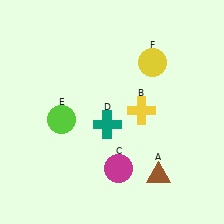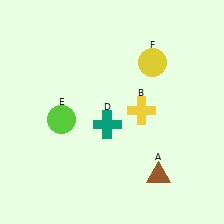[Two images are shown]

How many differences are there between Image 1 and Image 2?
There is 1 difference between the two images.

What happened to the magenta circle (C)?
The magenta circle (C) was removed in Image 2. It was in the bottom-right area of Image 1.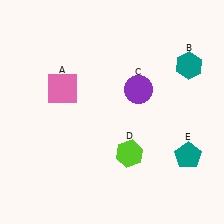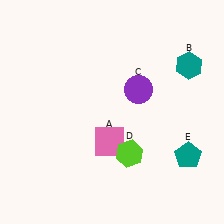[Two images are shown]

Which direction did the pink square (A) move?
The pink square (A) moved down.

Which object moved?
The pink square (A) moved down.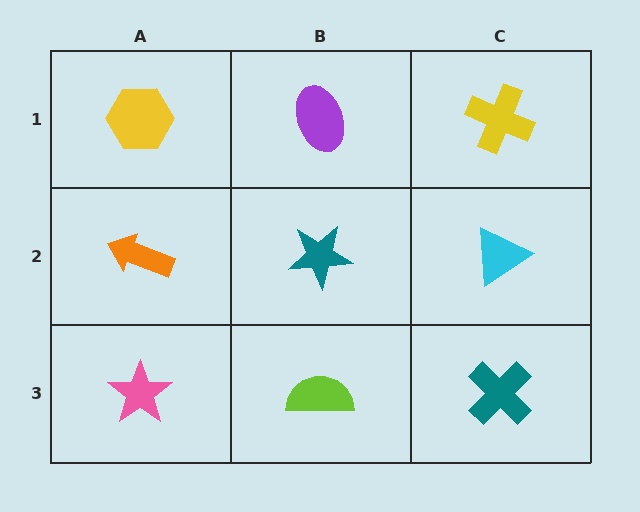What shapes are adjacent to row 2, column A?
A yellow hexagon (row 1, column A), a pink star (row 3, column A), a teal star (row 2, column B).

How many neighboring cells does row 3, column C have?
2.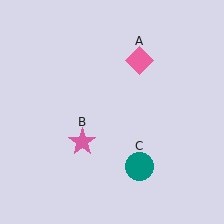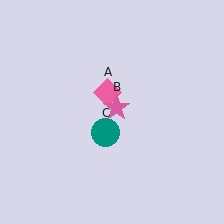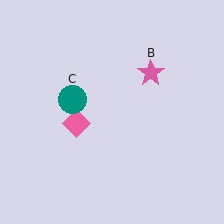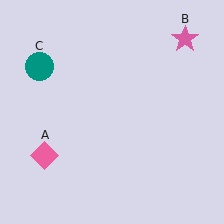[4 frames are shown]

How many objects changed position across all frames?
3 objects changed position: pink diamond (object A), pink star (object B), teal circle (object C).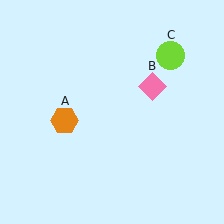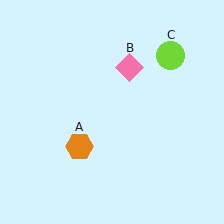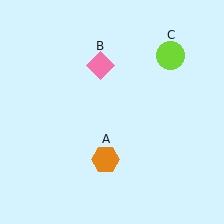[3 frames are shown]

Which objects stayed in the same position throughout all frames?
Lime circle (object C) remained stationary.